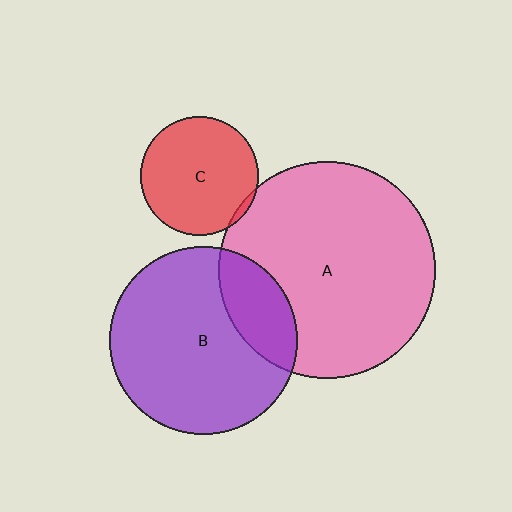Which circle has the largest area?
Circle A (pink).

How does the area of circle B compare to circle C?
Approximately 2.5 times.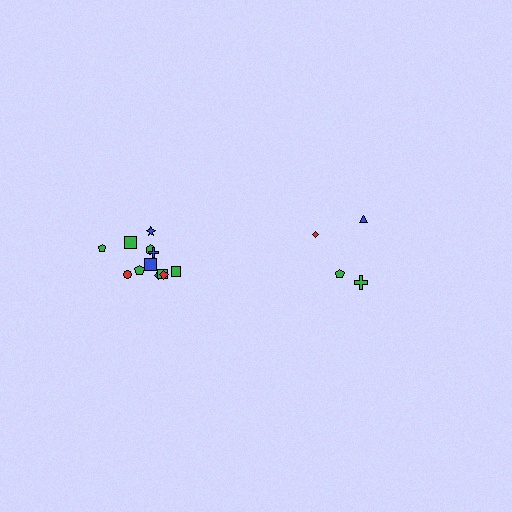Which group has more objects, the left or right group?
The left group.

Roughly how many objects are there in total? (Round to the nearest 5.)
Roughly 15 objects in total.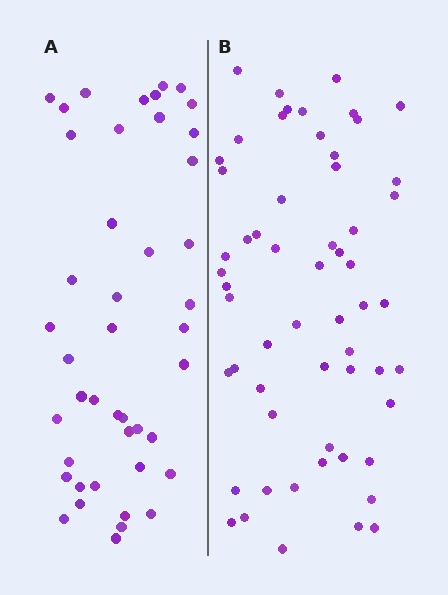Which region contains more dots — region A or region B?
Region B (the right region) has more dots.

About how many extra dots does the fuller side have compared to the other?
Region B has approximately 15 more dots than region A.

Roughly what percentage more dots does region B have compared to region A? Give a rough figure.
About 30% more.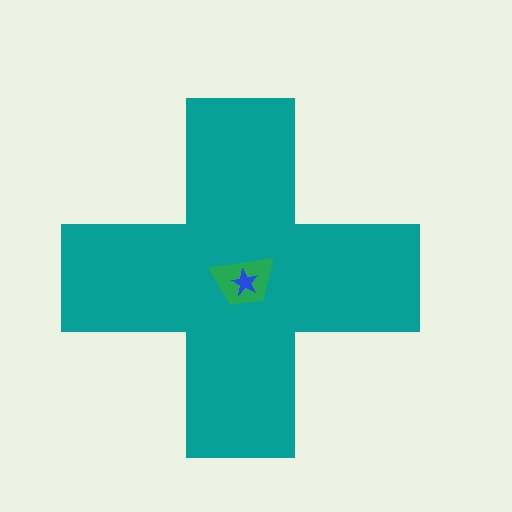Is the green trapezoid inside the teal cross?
Yes.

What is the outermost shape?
The teal cross.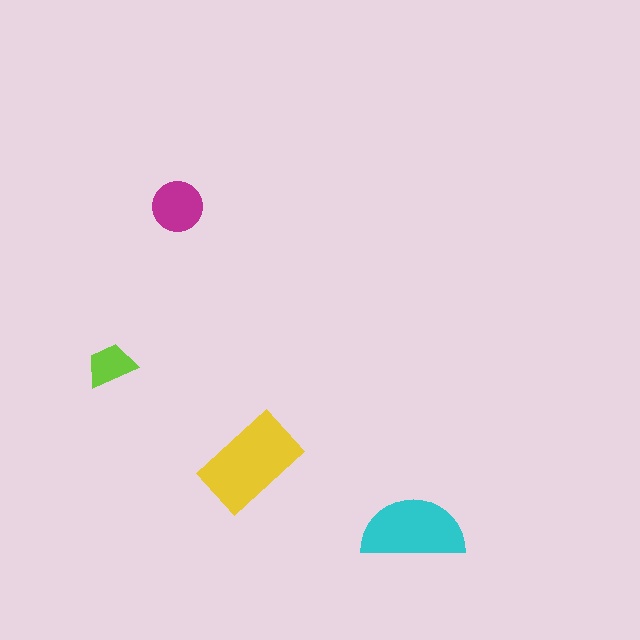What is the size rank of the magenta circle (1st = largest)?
3rd.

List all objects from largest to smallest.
The yellow rectangle, the cyan semicircle, the magenta circle, the lime trapezoid.